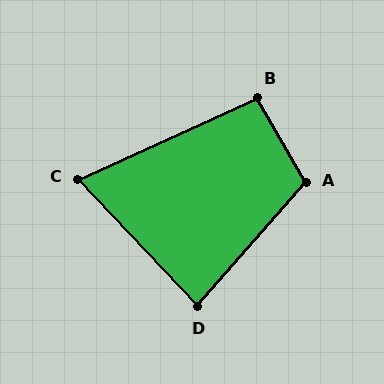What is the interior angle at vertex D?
Approximately 85 degrees (acute).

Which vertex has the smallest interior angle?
C, at approximately 71 degrees.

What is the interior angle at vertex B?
Approximately 95 degrees (obtuse).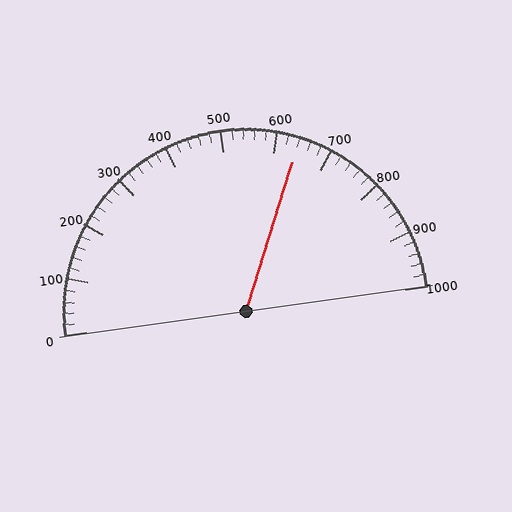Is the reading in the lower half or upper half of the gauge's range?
The reading is in the upper half of the range (0 to 1000).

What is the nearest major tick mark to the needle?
The nearest major tick mark is 600.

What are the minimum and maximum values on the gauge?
The gauge ranges from 0 to 1000.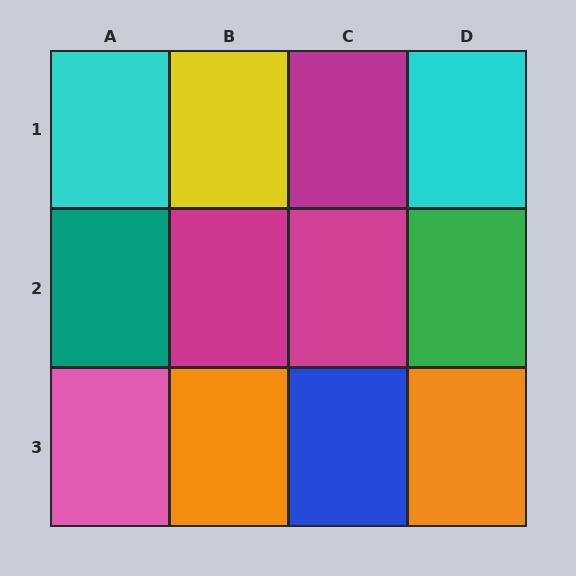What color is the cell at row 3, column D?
Orange.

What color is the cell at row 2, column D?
Green.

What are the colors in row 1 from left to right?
Cyan, yellow, magenta, cyan.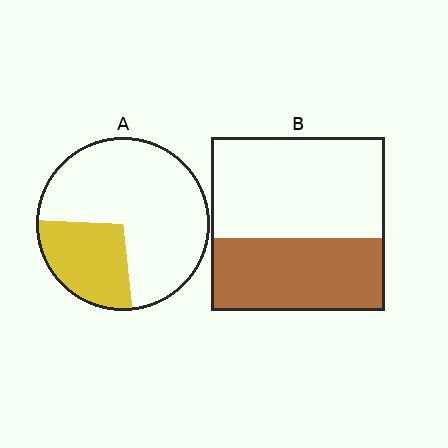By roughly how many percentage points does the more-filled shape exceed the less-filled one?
By roughly 15 percentage points (B over A).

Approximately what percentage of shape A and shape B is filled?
A is approximately 30% and B is approximately 40%.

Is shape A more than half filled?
No.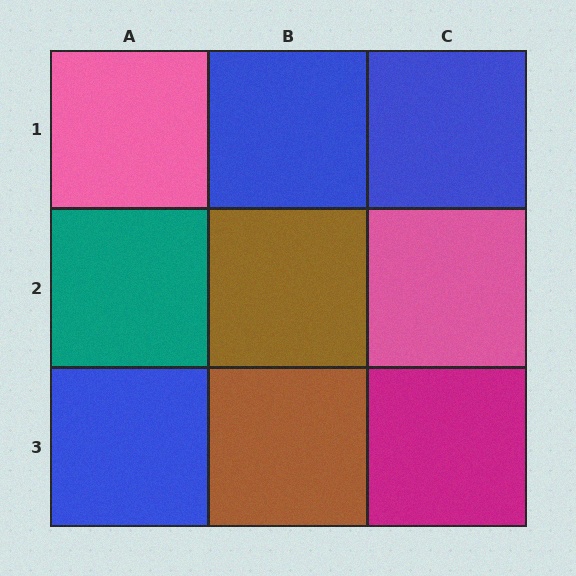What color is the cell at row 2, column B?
Brown.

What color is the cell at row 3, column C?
Magenta.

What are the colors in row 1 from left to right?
Pink, blue, blue.